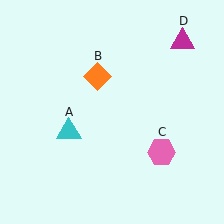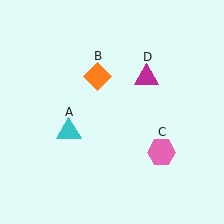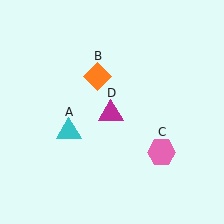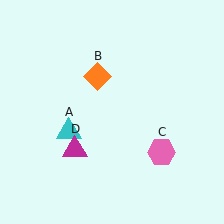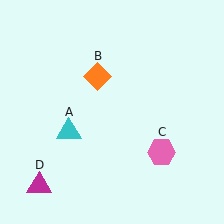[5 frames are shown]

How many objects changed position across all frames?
1 object changed position: magenta triangle (object D).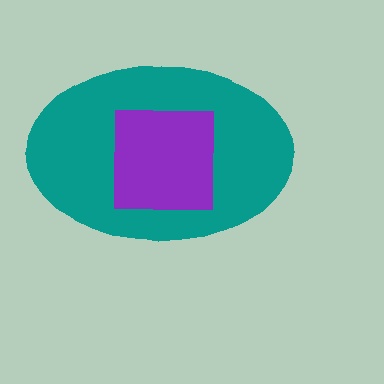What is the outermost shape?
The teal ellipse.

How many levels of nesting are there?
2.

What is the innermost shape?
The purple square.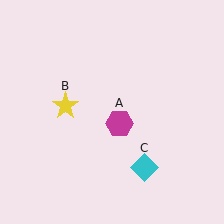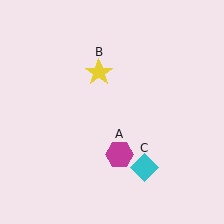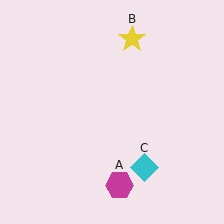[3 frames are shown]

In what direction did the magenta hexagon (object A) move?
The magenta hexagon (object A) moved down.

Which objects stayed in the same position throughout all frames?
Cyan diamond (object C) remained stationary.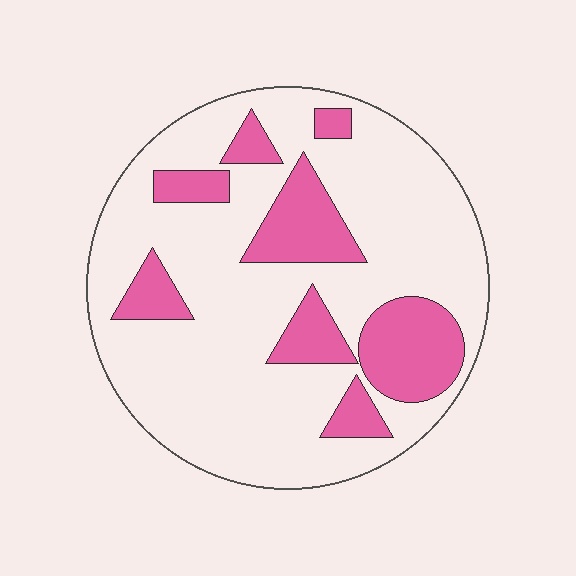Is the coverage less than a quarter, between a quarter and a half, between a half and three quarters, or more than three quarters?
Less than a quarter.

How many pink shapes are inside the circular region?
8.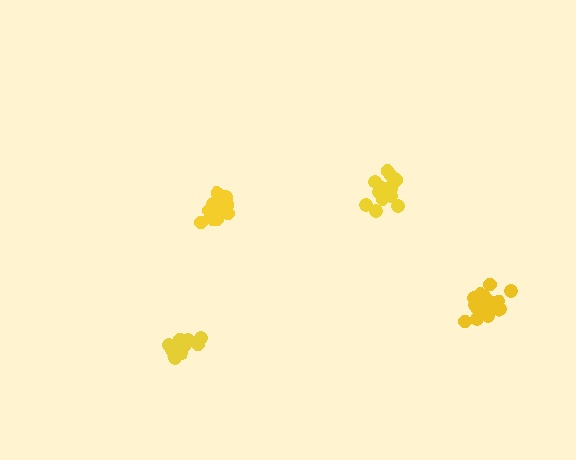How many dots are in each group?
Group 1: 16 dots, Group 2: 16 dots, Group 3: 17 dots, Group 4: 15 dots (64 total).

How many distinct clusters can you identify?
There are 4 distinct clusters.